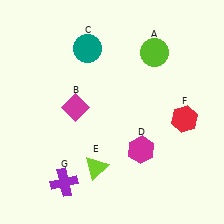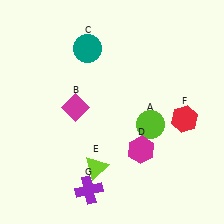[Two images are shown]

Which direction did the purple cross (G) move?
The purple cross (G) moved right.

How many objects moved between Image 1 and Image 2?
2 objects moved between the two images.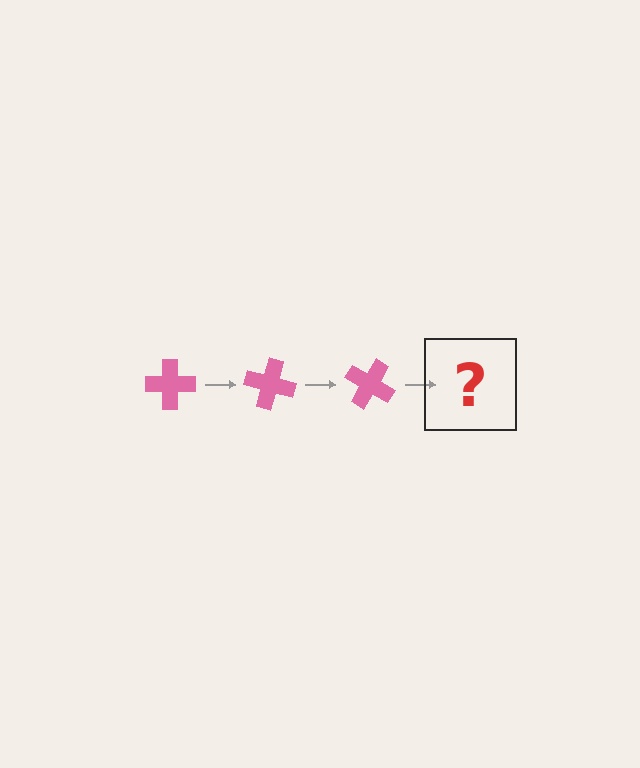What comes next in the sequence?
The next element should be a pink cross rotated 45 degrees.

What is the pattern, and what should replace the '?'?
The pattern is that the cross rotates 15 degrees each step. The '?' should be a pink cross rotated 45 degrees.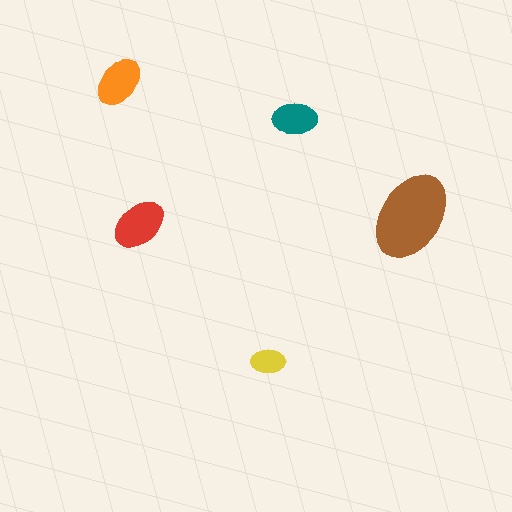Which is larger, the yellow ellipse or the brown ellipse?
The brown one.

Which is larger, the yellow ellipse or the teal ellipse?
The teal one.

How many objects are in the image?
There are 5 objects in the image.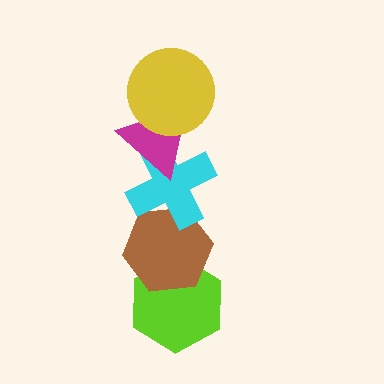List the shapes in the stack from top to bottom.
From top to bottom: the yellow circle, the magenta triangle, the cyan cross, the brown hexagon, the lime hexagon.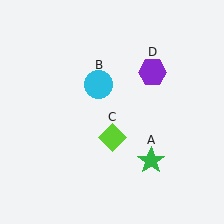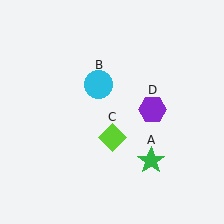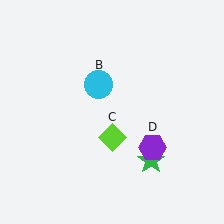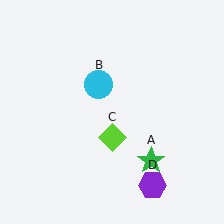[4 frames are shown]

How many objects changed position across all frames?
1 object changed position: purple hexagon (object D).